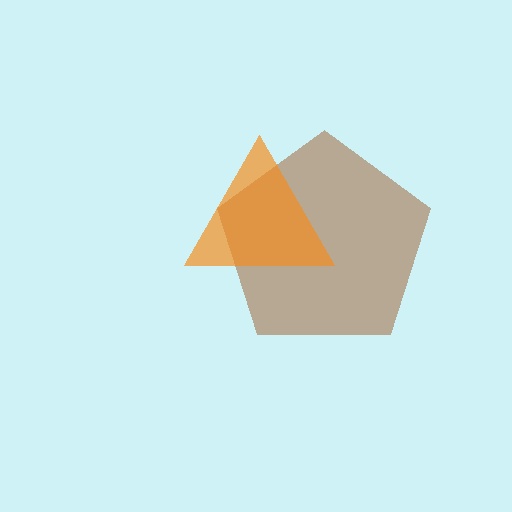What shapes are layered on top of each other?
The layered shapes are: a brown pentagon, an orange triangle.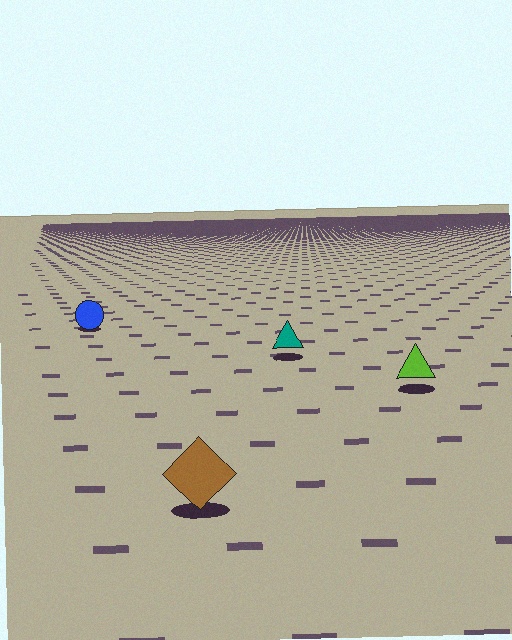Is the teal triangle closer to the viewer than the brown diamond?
No. The brown diamond is closer — you can tell from the texture gradient: the ground texture is coarser near it.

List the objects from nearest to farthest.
From nearest to farthest: the brown diamond, the lime triangle, the teal triangle, the blue circle.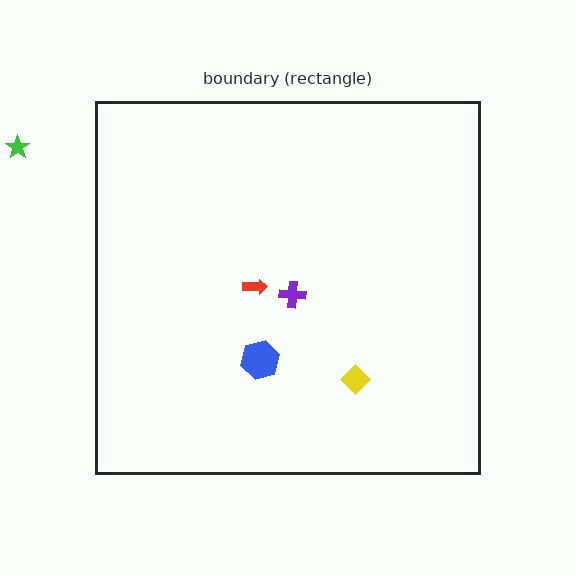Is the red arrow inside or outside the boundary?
Inside.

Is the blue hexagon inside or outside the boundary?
Inside.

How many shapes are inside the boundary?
4 inside, 1 outside.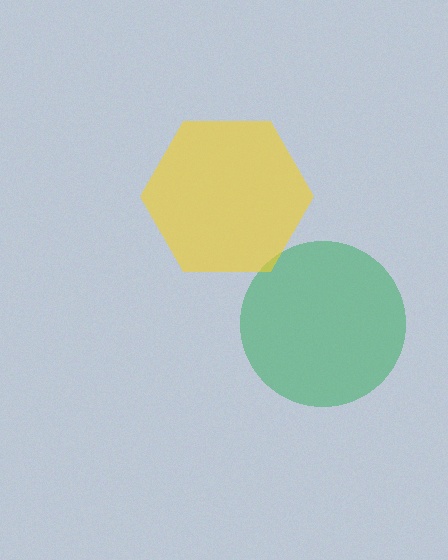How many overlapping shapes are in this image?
There are 2 overlapping shapes in the image.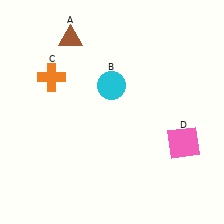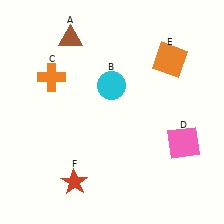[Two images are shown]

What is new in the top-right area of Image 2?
An orange square (E) was added in the top-right area of Image 2.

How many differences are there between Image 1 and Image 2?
There are 2 differences between the two images.